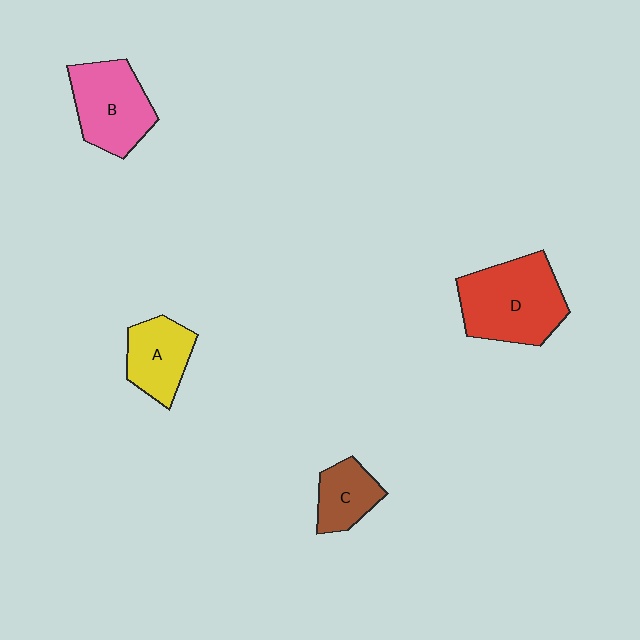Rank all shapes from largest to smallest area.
From largest to smallest: D (red), B (pink), A (yellow), C (brown).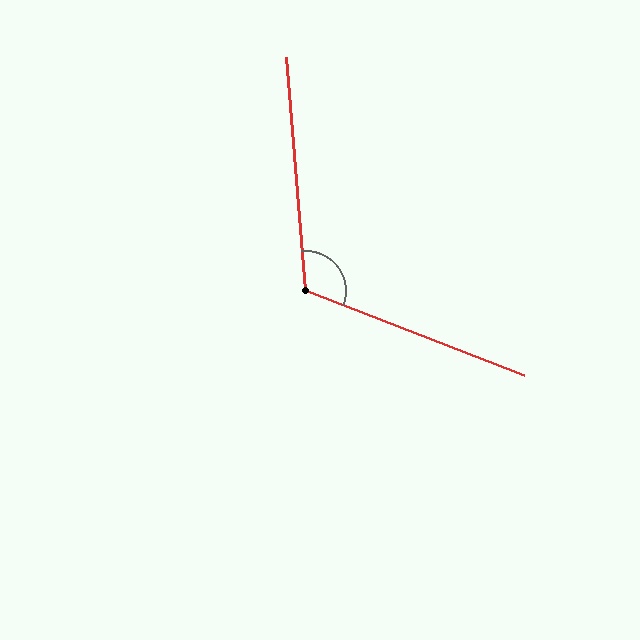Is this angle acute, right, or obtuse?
It is obtuse.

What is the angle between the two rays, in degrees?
Approximately 116 degrees.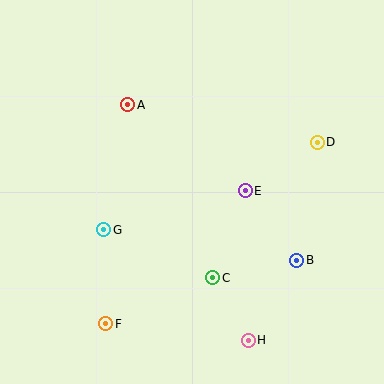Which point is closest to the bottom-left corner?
Point F is closest to the bottom-left corner.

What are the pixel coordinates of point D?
Point D is at (317, 142).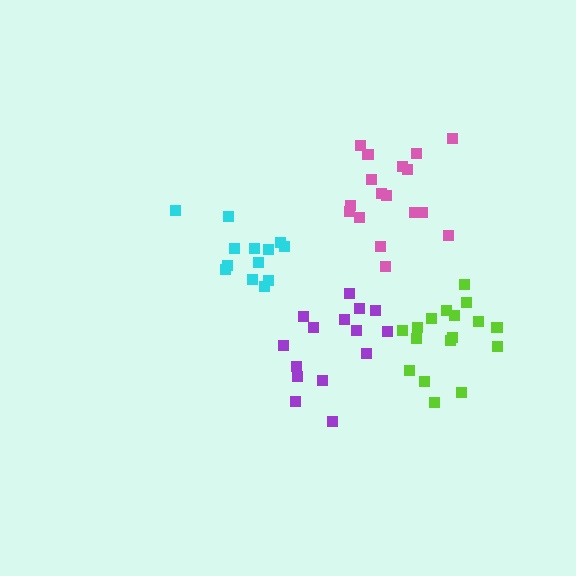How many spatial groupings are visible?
There are 4 spatial groupings.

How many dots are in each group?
Group 1: 13 dots, Group 2: 17 dots, Group 3: 15 dots, Group 4: 17 dots (62 total).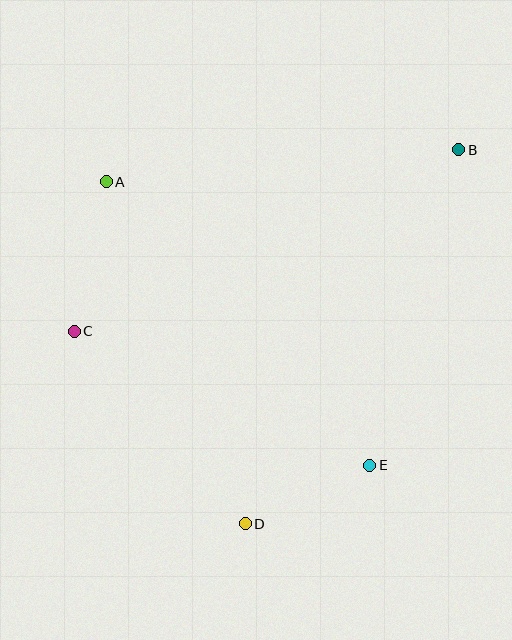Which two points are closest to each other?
Points D and E are closest to each other.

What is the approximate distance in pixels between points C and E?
The distance between C and E is approximately 324 pixels.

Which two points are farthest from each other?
Points B and D are farthest from each other.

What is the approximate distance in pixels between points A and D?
The distance between A and D is approximately 369 pixels.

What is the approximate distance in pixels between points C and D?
The distance between C and D is approximately 257 pixels.